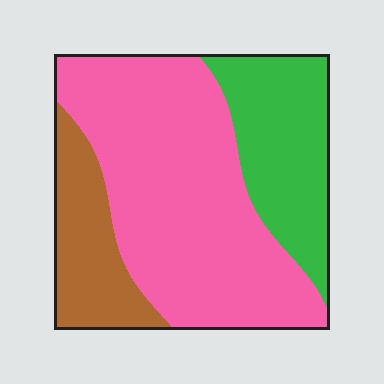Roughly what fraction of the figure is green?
Green covers about 25% of the figure.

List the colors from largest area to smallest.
From largest to smallest: pink, green, brown.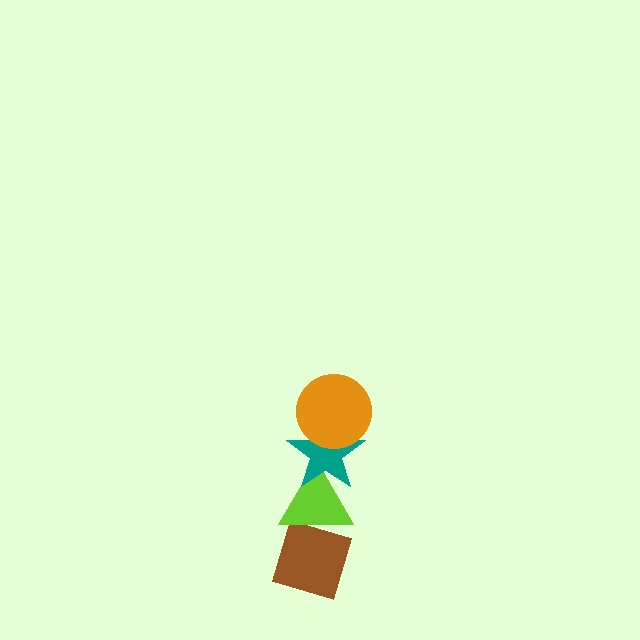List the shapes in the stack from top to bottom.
From top to bottom: the orange circle, the teal star, the lime triangle, the brown diamond.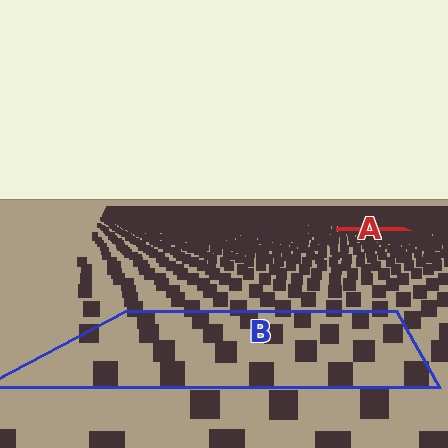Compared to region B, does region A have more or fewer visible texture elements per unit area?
Region A has more texture elements per unit area — they are packed more densely because it is farther away.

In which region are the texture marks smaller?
The texture marks are smaller in region A, because it is farther away.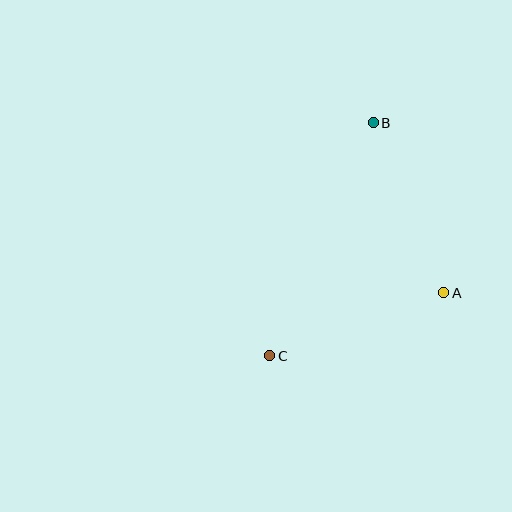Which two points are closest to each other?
Points A and B are closest to each other.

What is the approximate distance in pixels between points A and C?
The distance between A and C is approximately 185 pixels.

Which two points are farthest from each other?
Points B and C are farthest from each other.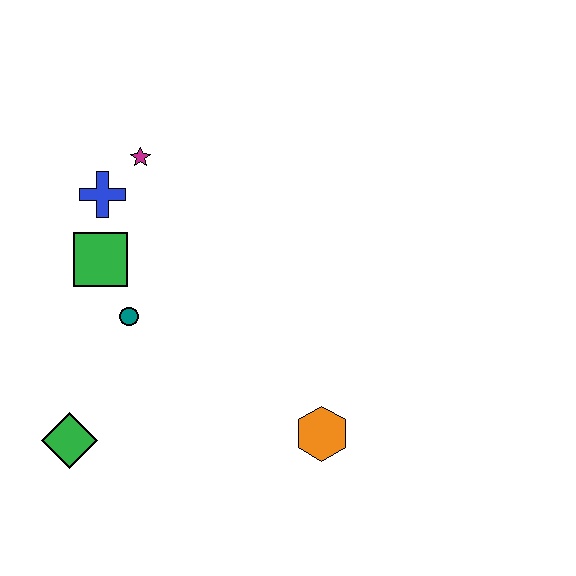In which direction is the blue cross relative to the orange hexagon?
The blue cross is above the orange hexagon.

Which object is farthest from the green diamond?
The magenta star is farthest from the green diamond.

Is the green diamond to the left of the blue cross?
Yes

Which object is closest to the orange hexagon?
The teal circle is closest to the orange hexagon.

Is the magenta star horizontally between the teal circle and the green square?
No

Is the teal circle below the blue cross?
Yes